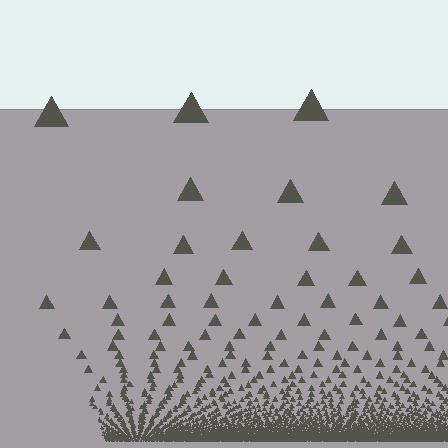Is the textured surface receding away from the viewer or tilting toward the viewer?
The surface appears to tilt toward the viewer. Texture elements get larger and sparser toward the top.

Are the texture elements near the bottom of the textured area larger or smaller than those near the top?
Smaller. The gradient is inverted — elements near the bottom are smaller and denser.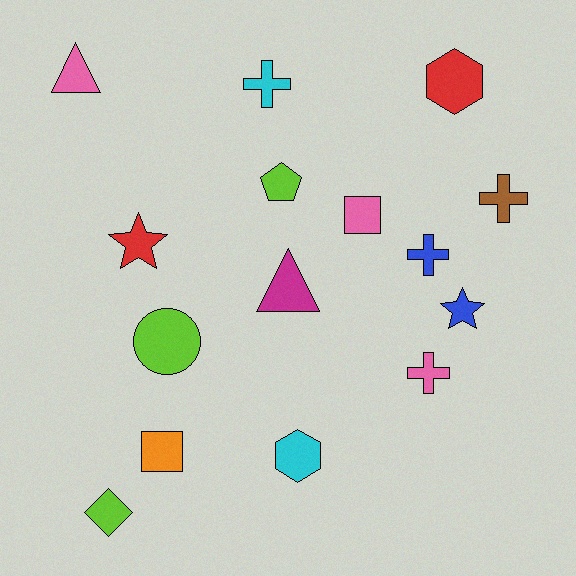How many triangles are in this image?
There are 2 triangles.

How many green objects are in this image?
There are no green objects.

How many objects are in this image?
There are 15 objects.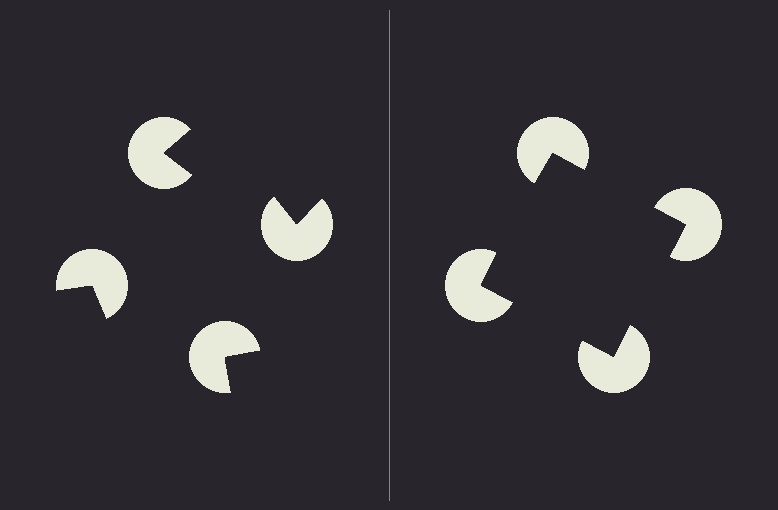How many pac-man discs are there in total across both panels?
8 — 4 on each side.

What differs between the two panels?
The pac-man discs are positioned identically on both sides; only the wedge orientations differ. On the right they align to a square; on the left they are misaligned.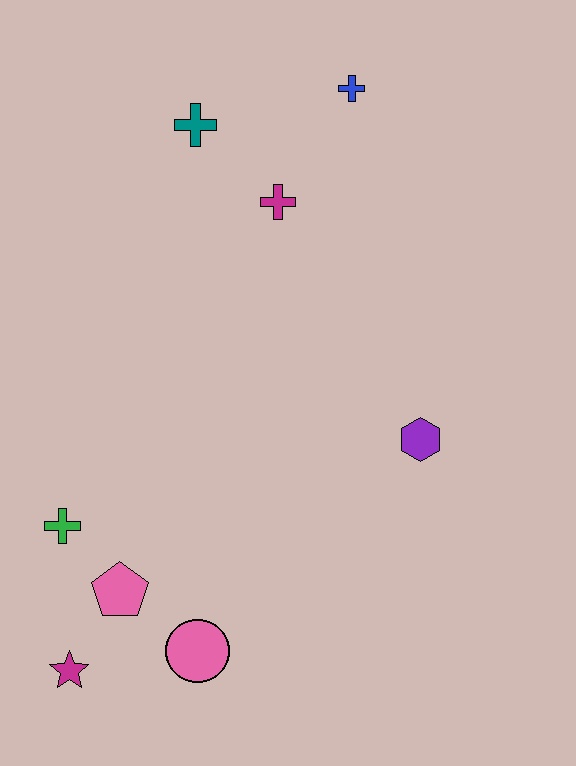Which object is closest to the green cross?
The pink pentagon is closest to the green cross.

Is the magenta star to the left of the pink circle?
Yes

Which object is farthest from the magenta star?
The blue cross is farthest from the magenta star.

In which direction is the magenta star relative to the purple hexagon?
The magenta star is to the left of the purple hexagon.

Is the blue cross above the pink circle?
Yes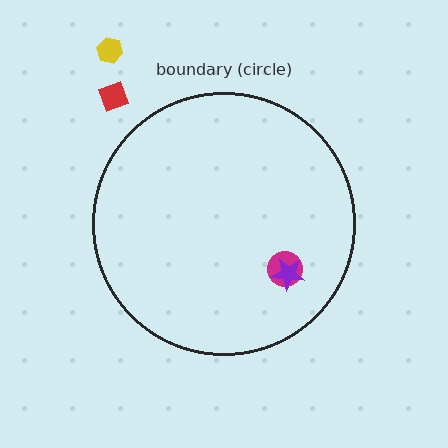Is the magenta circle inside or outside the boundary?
Inside.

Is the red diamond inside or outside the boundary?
Outside.